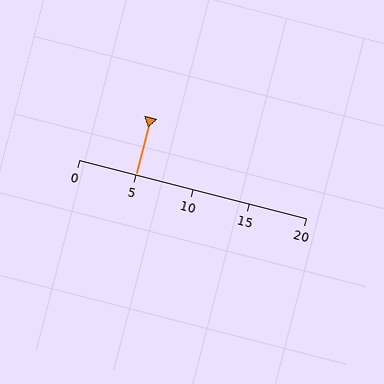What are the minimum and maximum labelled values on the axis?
The axis runs from 0 to 20.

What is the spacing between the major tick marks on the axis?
The major ticks are spaced 5 apart.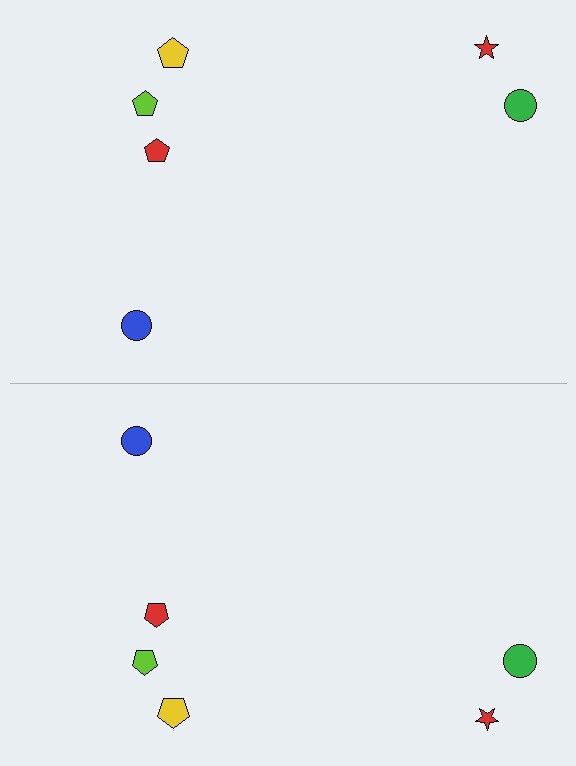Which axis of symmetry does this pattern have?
The pattern has a horizontal axis of symmetry running through the center of the image.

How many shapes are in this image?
There are 12 shapes in this image.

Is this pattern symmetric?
Yes, this pattern has bilateral (reflection) symmetry.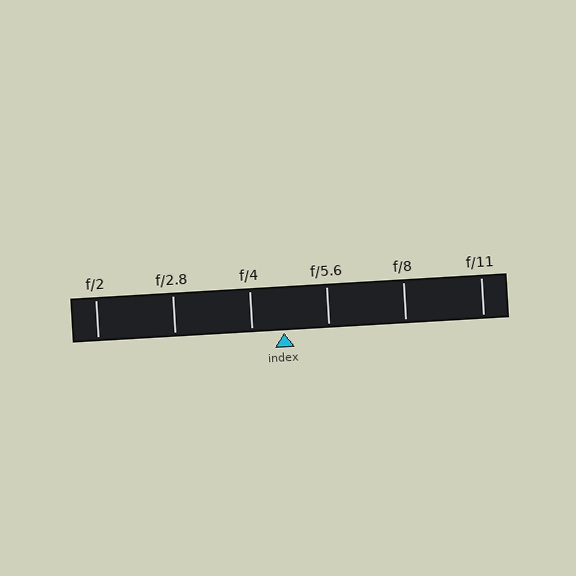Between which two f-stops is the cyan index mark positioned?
The index mark is between f/4 and f/5.6.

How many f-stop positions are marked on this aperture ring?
There are 6 f-stop positions marked.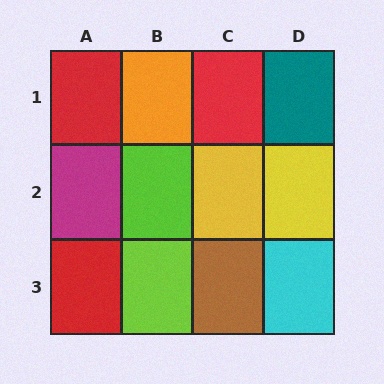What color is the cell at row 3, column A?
Red.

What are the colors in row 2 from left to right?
Magenta, lime, yellow, yellow.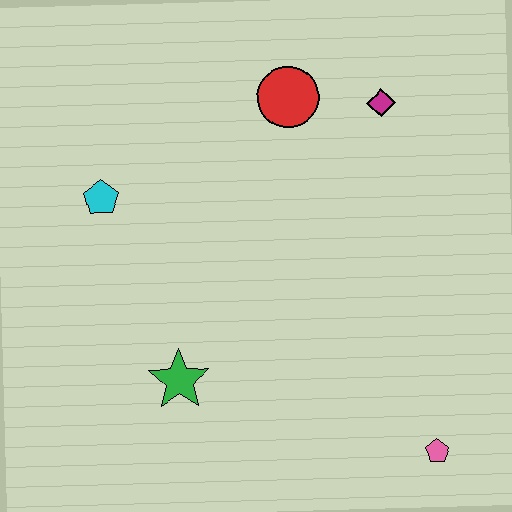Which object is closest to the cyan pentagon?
The green star is closest to the cyan pentagon.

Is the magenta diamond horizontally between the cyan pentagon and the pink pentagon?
Yes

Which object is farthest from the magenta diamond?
The pink pentagon is farthest from the magenta diamond.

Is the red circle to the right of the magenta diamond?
No